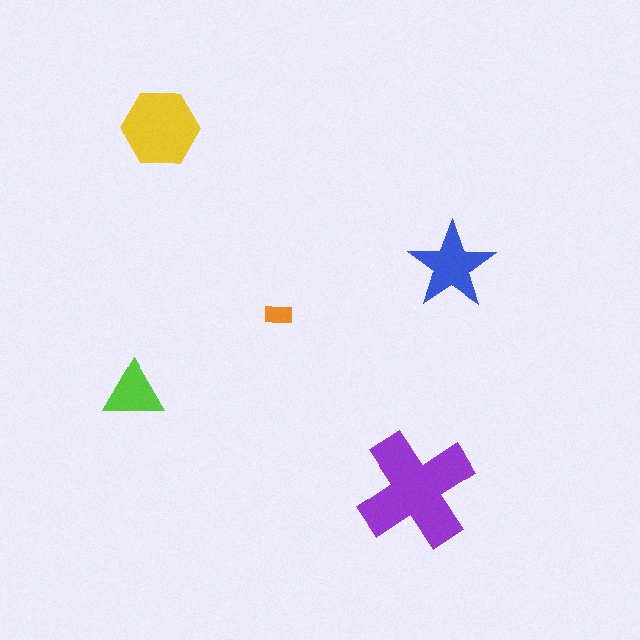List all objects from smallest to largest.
The orange rectangle, the lime triangle, the blue star, the yellow hexagon, the purple cross.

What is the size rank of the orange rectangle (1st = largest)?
5th.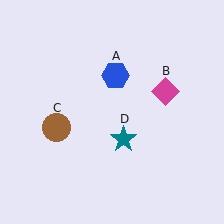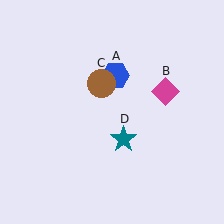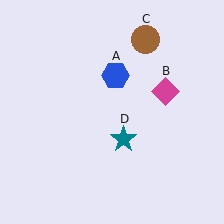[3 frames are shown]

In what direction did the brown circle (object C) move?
The brown circle (object C) moved up and to the right.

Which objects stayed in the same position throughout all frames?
Blue hexagon (object A) and magenta diamond (object B) and teal star (object D) remained stationary.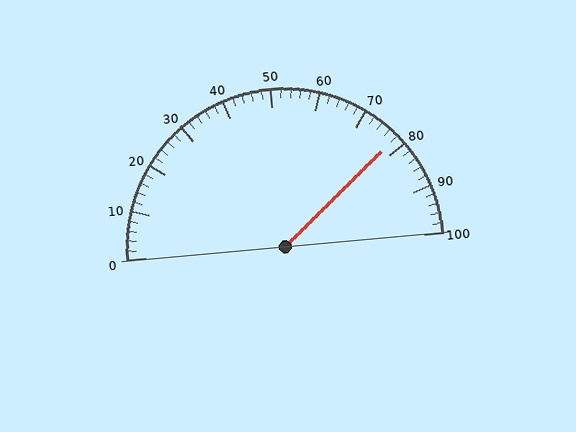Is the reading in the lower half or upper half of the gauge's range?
The reading is in the upper half of the range (0 to 100).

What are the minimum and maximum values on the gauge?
The gauge ranges from 0 to 100.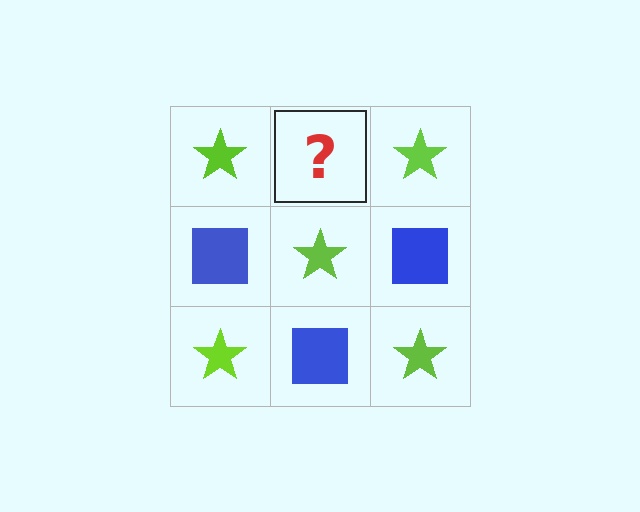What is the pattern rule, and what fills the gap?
The rule is that it alternates lime star and blue square in a checkerboard pattern. The gap should be filled with a blue square.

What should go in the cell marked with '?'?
The missing cell should contain a blue square.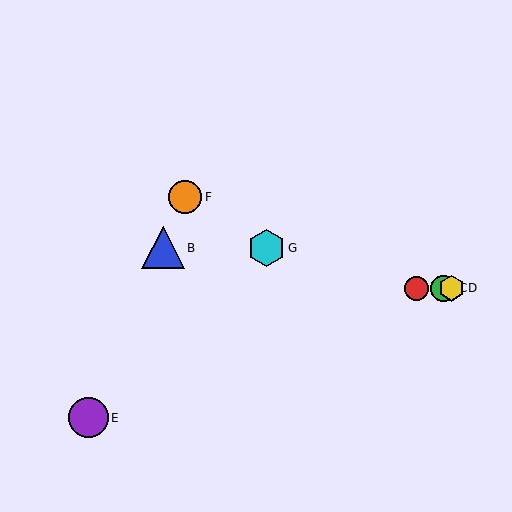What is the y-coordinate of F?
Object F is at y≈197.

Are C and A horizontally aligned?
Yes, both are at y≈288.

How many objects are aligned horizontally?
3 objects (A, C, D) are aligned horizontally.